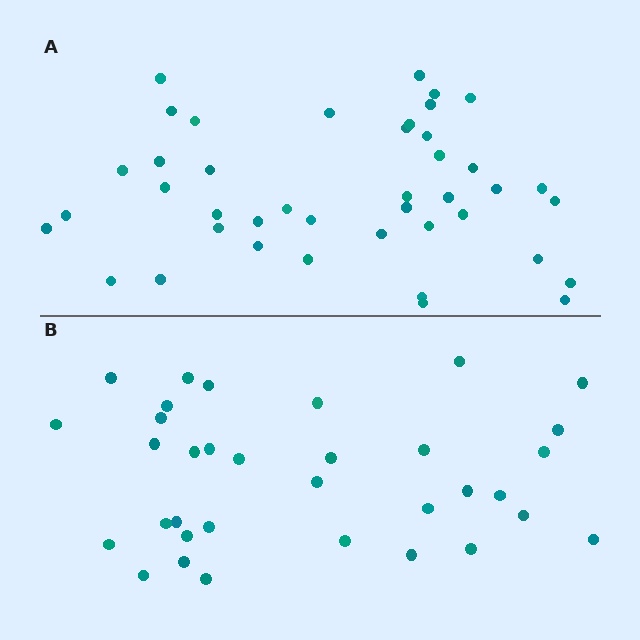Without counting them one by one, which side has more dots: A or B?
Region A (the top region) has more dots.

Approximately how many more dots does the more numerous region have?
Region A has roughly 8 or so more dots than region B.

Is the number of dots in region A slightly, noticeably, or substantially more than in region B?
Region A has only slightly more — the two regions are fairly close. The ratio is roughly 1.2 to 1.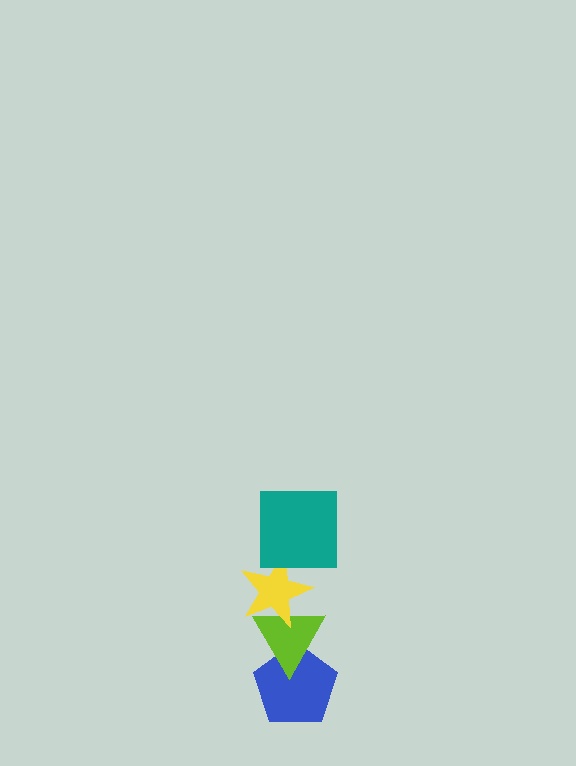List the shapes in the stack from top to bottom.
From top to bottom: the teal square, the yellow star, the lime triangle, the blue pentagon.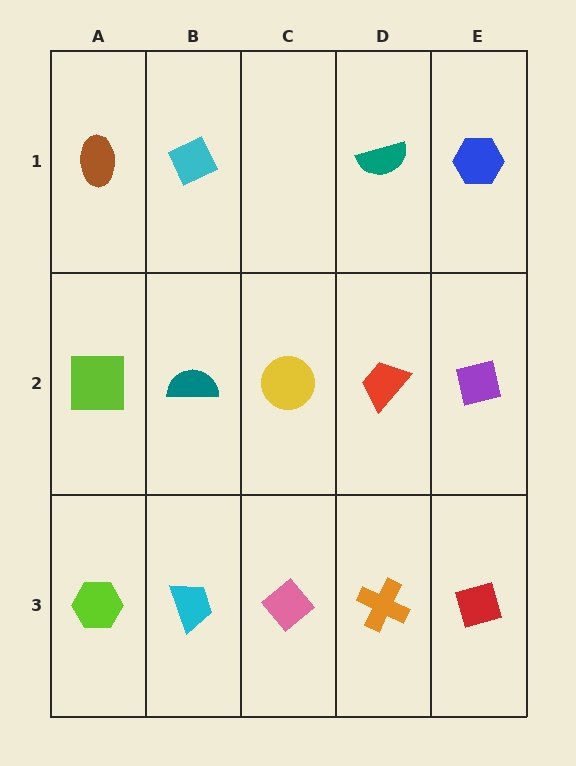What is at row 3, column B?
A cyan trapezoid.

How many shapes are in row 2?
5 shapes.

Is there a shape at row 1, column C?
No, that cell is empty.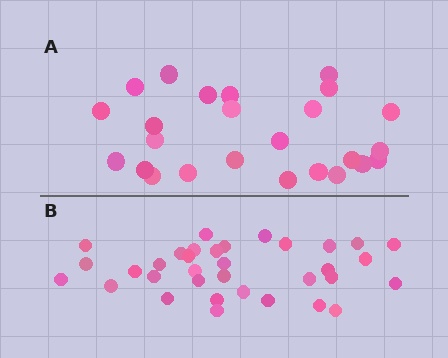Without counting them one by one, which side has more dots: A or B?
Region B (the bottom region) has more dots.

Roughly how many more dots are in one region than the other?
Region B has roughly 8 or so more dots than region A.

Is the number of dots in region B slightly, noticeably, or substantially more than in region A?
Region B has noticeably more, but not dramatically so. The ratio is roughly 1.4 to 1.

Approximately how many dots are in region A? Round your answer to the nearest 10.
About 20 dots. (The exact count is 25, which rounds to 20.)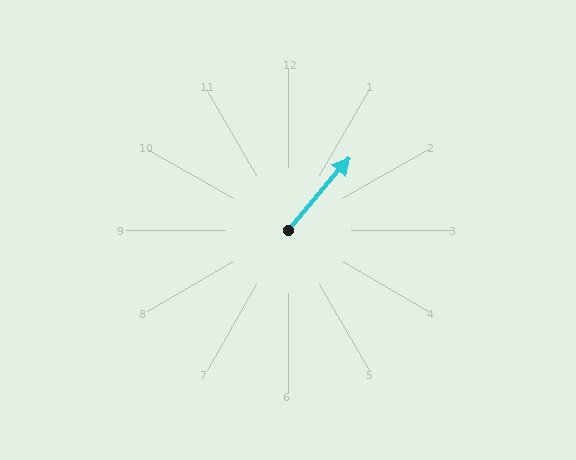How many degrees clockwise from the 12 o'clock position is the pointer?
Approximately 41 degrees.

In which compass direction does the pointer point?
Northeast.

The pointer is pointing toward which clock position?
Roughly 1 o'clock.